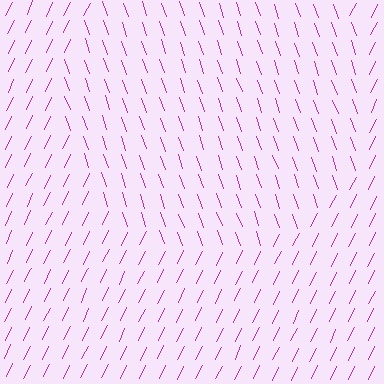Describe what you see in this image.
The image is filled with small magenta line segments. A circle region in the image has lines oriented differently from the surrounding lines, creating a visible texture boundary.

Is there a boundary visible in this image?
Yes, there is a texture boundary formed by a change in line orientation.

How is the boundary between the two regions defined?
The boundary is defined purely by a change in line orientation (approximately 45 degrees difference). All lines are the same color and thickness.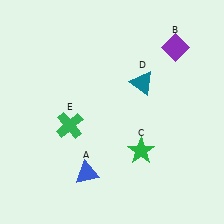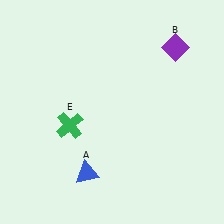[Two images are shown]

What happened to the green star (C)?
The green star (C) was removed in Image 2. It was in the bottom-right area of Image 1.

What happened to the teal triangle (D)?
The teal triangle (D) was removed in Image 2. It was in the top-right area of Image 1.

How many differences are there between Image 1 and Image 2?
There are 2 differences between the two images.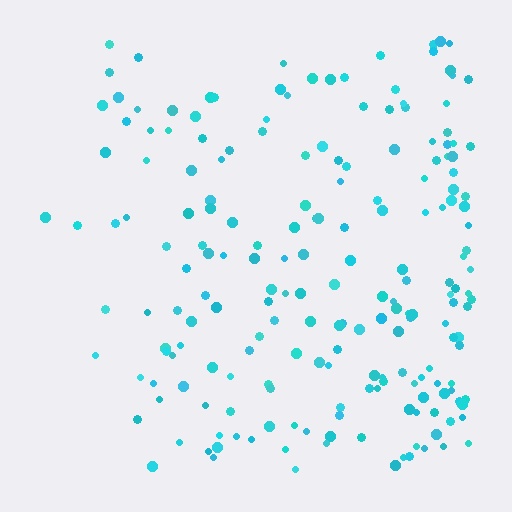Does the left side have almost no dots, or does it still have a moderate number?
Still a moderate number, just noticeably fewer than the right.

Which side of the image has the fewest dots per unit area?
The left.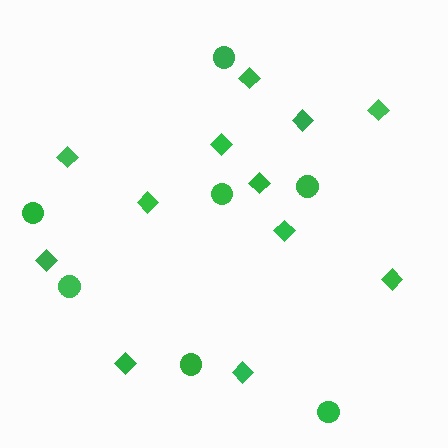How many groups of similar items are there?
There are 2 groups: one group of diamonds (12) and one group of circles (7).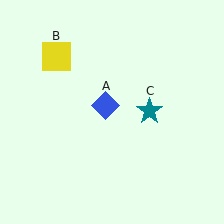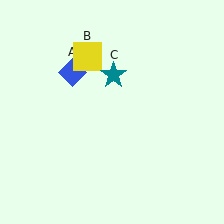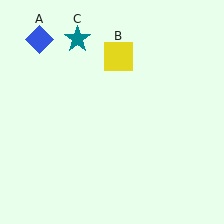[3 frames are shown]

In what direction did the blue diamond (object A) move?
The blue diamond (object A) moved up and to the left.